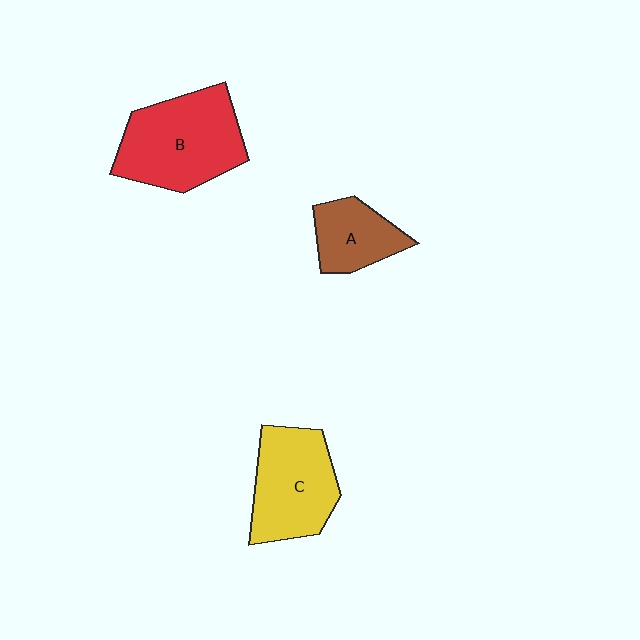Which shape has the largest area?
Shape B (red).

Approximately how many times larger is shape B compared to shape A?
Approximately 1.9 times.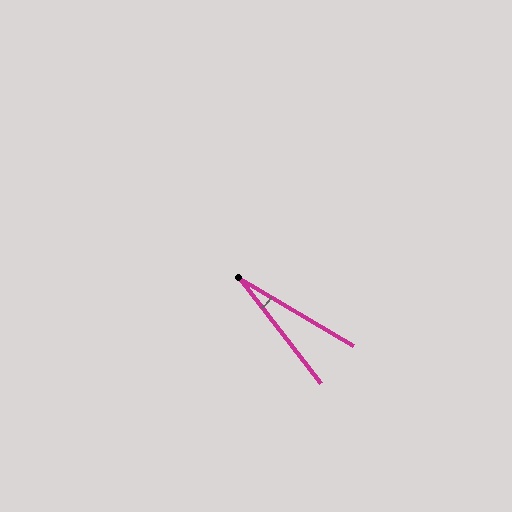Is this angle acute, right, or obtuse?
It is acute.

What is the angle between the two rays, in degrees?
Approximately 22 degrees.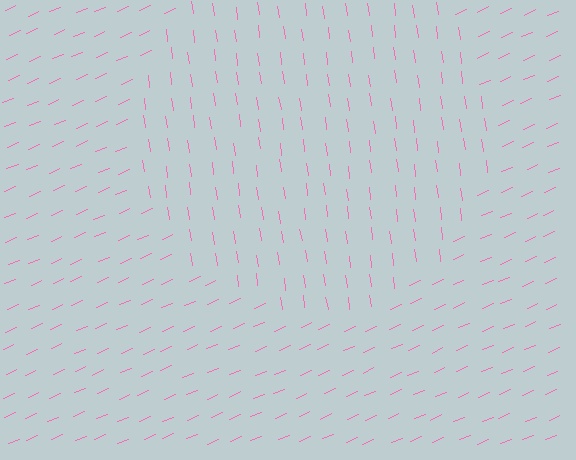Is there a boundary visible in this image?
Yes, there is a texture boundary formed by a change in line orientation.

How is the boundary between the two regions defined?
The boundary is defined purely by a change in line orientation (approximately 74 degrees difference). All lines are the same color and thickness.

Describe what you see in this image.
The image is filled with small pink line segments. A circle region in the image has lines oriented differently from the surrounding lines, creating a visible texture boundary.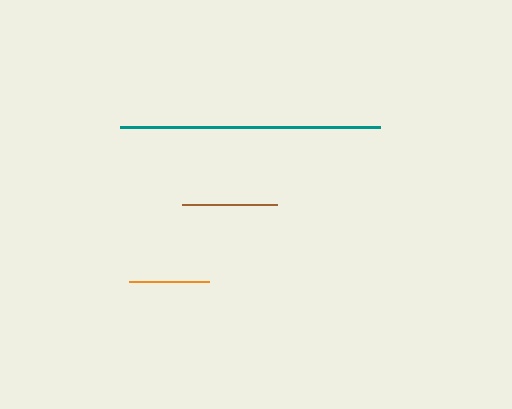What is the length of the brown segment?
The brown segment is approximately 96 pixels long.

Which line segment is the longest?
The teal line is the longest at approximately 260 pixels.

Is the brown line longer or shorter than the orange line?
The brown line is longer than the orange line.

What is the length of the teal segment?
The teal segment is approximately 260 pixels long.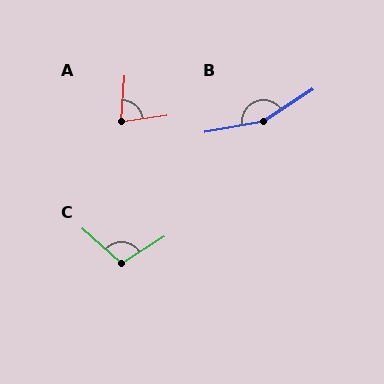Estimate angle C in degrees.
Approximately 106 degrees.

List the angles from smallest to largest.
A (77°), C (106°), B (157°).